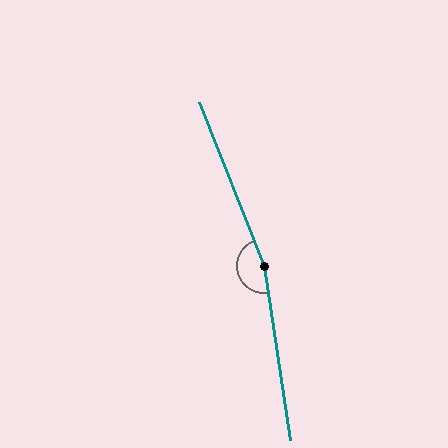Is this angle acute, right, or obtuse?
It is obtuse.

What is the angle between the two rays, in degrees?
Approximately 167 degrees.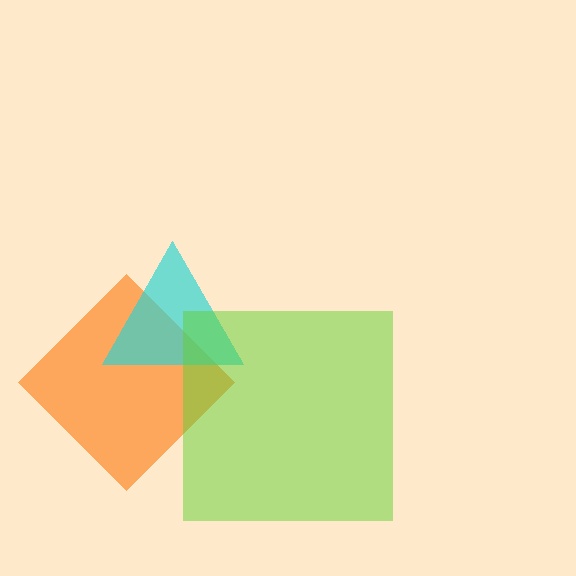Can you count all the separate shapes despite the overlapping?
Yes, there are 3 separate shapes.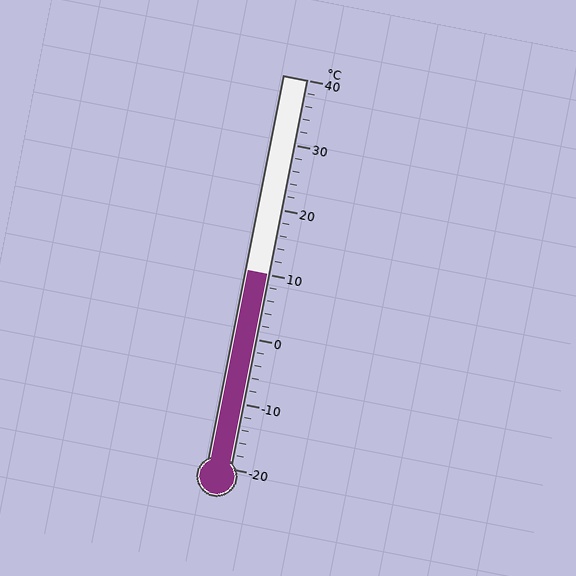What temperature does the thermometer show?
The thermometer shows approximately 10°C.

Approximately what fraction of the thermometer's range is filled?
The thermometer is filled to approximately 50% of its range.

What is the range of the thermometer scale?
The thermometer scale ranges from -20°C to 40°C.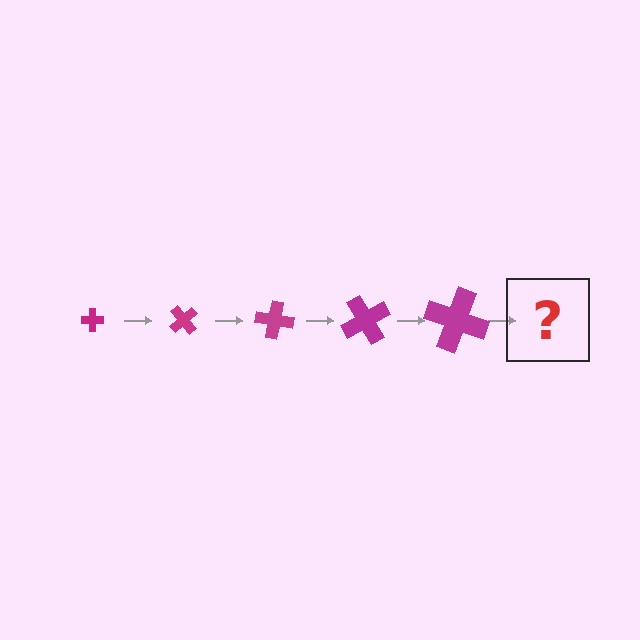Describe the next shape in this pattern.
It should be a cross, larger than the previous one and rotated 250 degrees from the start.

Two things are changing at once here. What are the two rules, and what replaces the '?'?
The two rules are that the cross grows larger each step and it rotates 50 degrees each step. The '?' should be a cross, larger than the previous one and rotated 250 degrees from the start.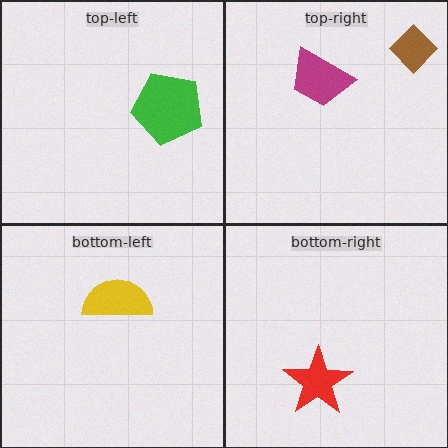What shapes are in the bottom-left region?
The yellow semicircle.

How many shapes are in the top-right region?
2.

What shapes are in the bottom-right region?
The red star.